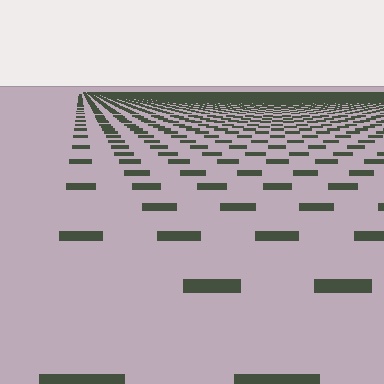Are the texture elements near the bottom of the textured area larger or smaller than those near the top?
Larger. Near the bottom, elements are closer to the viewer and appear at a bigger on-screen size.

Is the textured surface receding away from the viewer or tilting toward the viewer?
The surface is receding away from the viewer. Texture elements get smaller and denser toward the top.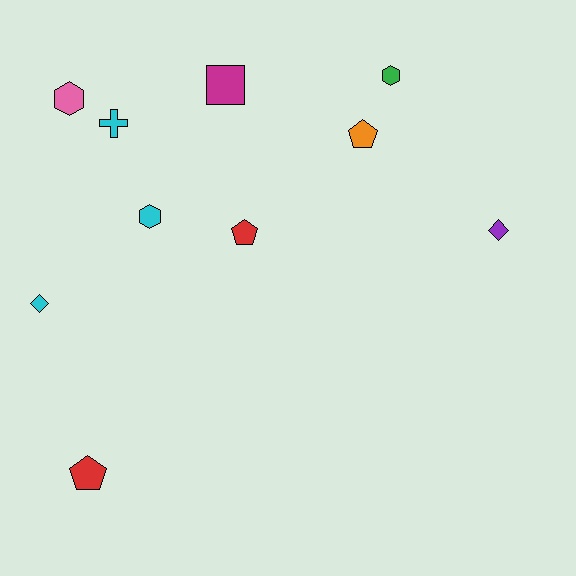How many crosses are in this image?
There is 1 cross.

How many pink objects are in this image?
There is 1 pink object.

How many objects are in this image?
There are 10 objects.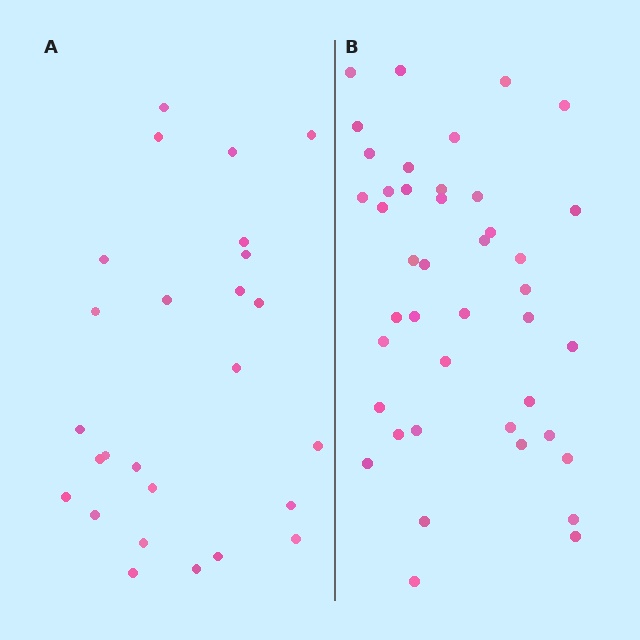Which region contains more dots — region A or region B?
Region B (the right region) has more dots.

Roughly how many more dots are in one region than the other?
Region B has approximately 15 more dots than region A.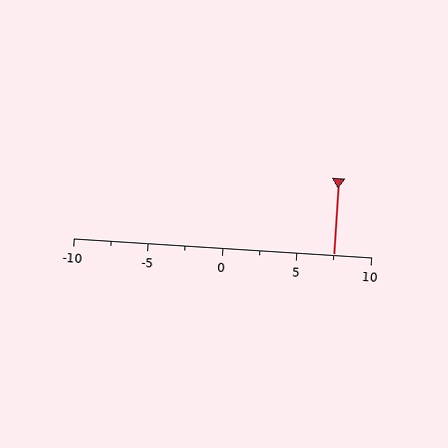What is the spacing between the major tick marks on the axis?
The major ticks are spaced 5 apart.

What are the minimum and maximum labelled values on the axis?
The axis runs from -10 to 10.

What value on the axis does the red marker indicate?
The marker indicates approximately 7.5.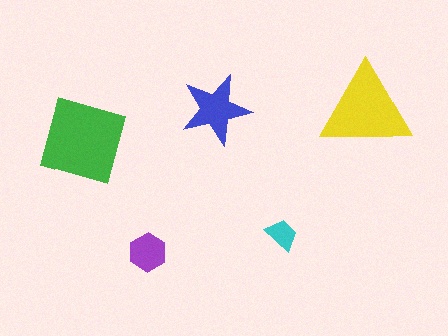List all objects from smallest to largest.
The cyan trapezoid, the purple hexagon, the blue star, the yellow triangle, the green diamond.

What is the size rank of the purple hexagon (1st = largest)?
4th.